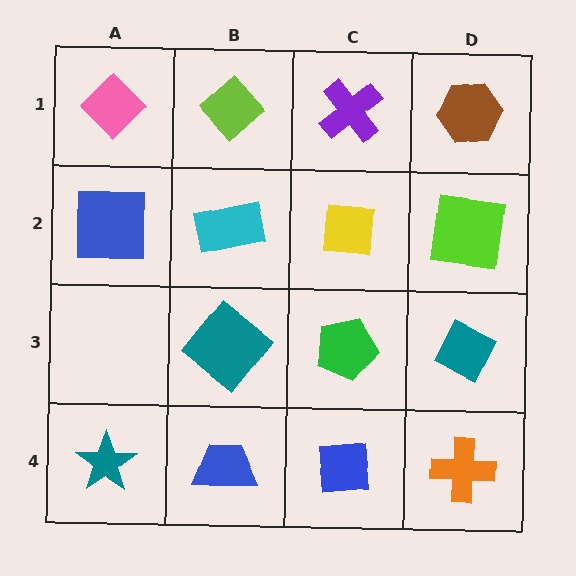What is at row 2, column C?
A yellow square.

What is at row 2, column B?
A cyan rectangle.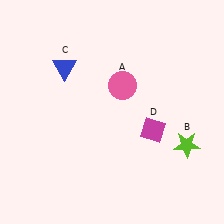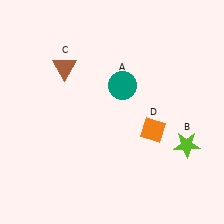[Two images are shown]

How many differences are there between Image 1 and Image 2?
There are 3 differences between the two images.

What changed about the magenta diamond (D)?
In Image 1, D is magenta. In Image 2, it changed to orange.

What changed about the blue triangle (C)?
In Image 1, C is blue. In Image 2, it changed to brown.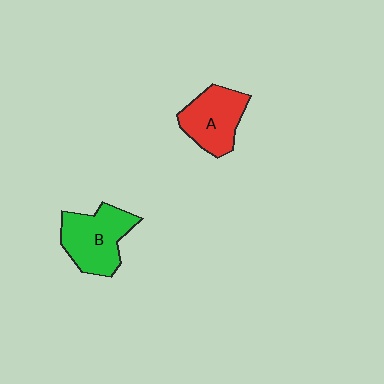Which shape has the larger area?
Shape B (green).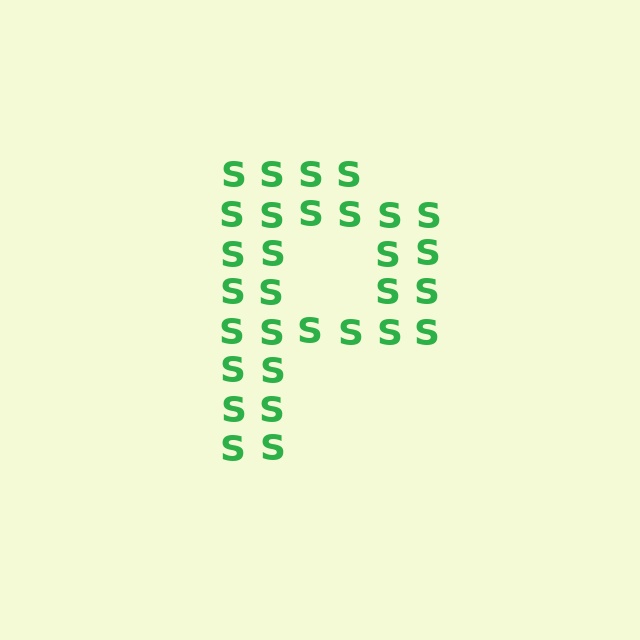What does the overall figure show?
The overall figure shows the letter P.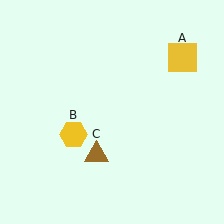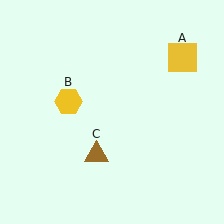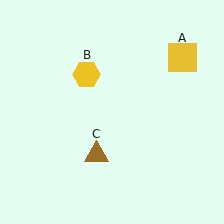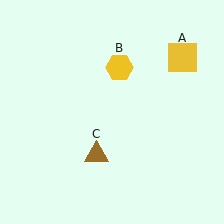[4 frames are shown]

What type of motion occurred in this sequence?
The yellow hexagon (object B) rotated clockwise around the center of the scene.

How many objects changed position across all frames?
1 object changed position: yellow hexagon (object B).